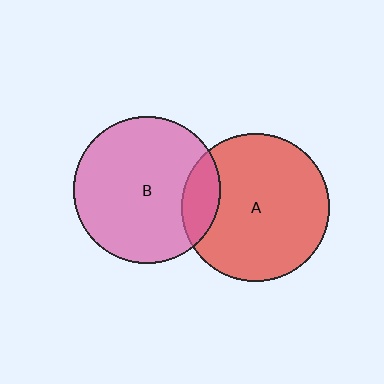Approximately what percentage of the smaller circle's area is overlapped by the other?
Approximately 15%.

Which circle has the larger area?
Circle A (red).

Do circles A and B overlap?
Yes.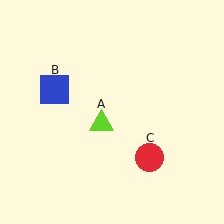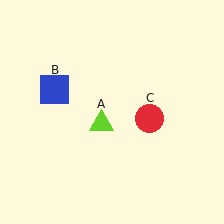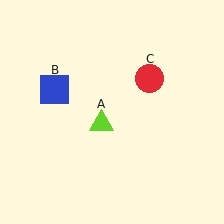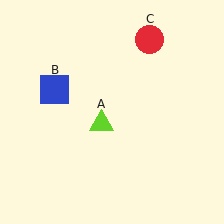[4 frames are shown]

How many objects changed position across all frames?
1 object changed position: red circle (object C).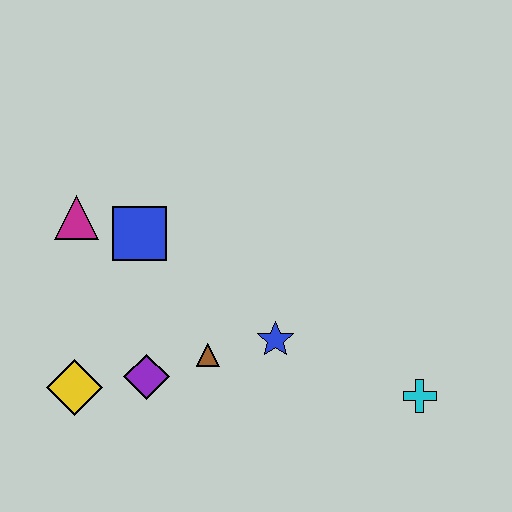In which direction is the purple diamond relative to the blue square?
The purple diamond is below the blue square.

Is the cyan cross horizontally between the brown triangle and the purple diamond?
No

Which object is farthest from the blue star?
The magenta triangle is farthest from the blue star.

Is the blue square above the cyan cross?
Yes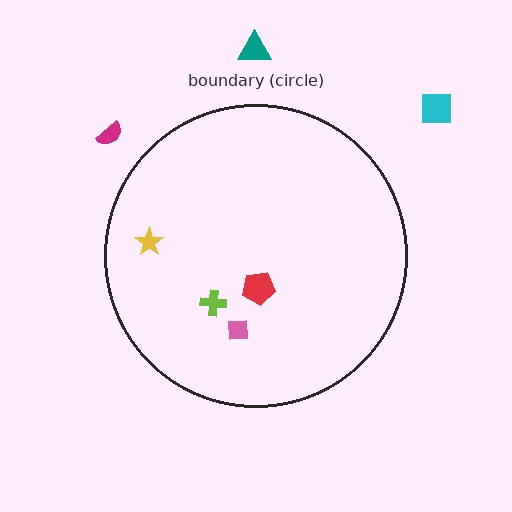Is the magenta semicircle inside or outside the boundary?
Outside.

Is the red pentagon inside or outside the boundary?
Inside.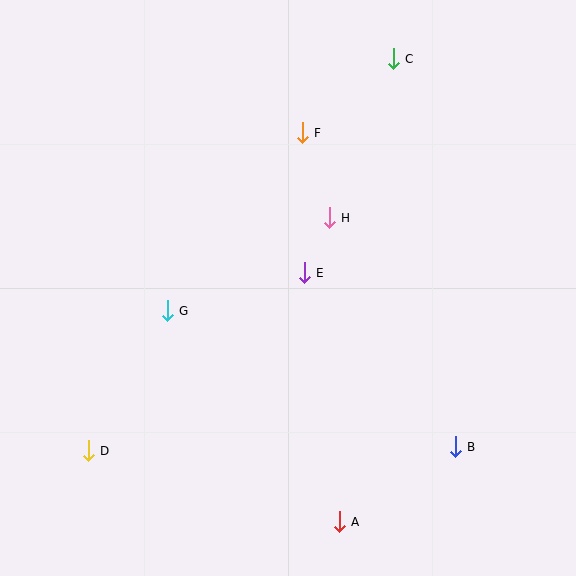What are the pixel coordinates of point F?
Point F is at (302, 133).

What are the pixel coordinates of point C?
Point C is at (393, 59).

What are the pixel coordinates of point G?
Point G is at (167, 311).